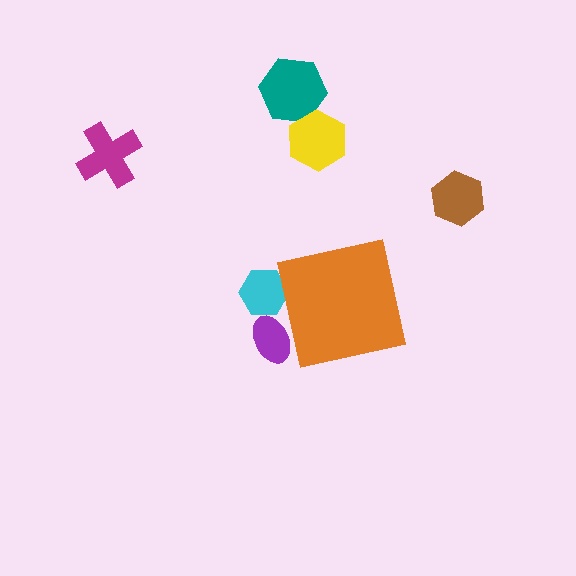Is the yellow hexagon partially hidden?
No, the yellow hexagon is fully visible.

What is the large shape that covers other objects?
An orange square.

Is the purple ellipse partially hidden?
Yes, the purple ellipse is partially hidden behind the orange square.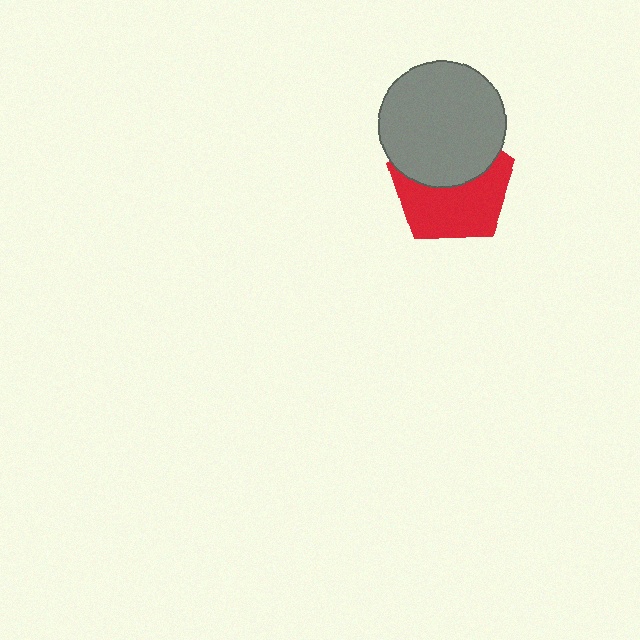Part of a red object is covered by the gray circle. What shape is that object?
It is a pentagon.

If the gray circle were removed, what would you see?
You would see the complete red pentagon.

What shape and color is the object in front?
The object in front is a gray circle.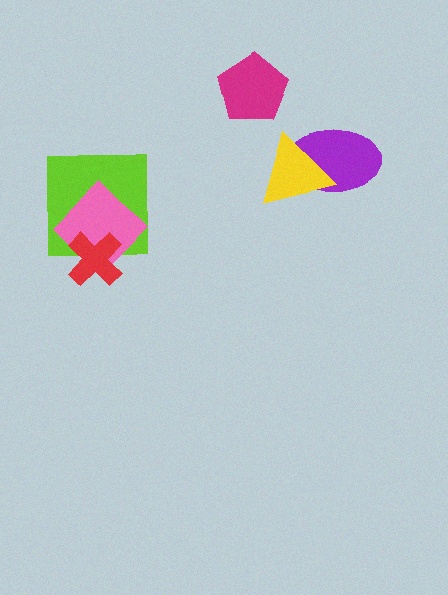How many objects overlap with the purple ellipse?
1 object overlaps with the purple ellipse.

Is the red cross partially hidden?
No, no other shape covers it.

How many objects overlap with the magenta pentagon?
0 objects overlap with the magenta pentagon.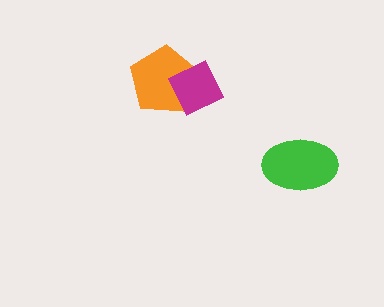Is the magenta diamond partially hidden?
No, no other shape covers it.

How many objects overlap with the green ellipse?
0 objects overlap with the green ellipse.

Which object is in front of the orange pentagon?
The magenta diamond is in front of the orange pentagon.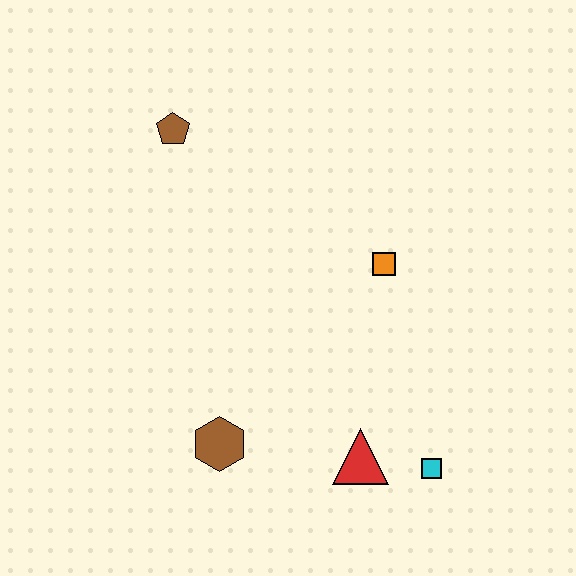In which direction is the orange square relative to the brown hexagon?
The orange square is above the brown hexagon.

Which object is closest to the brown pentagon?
The orange square is closest to the brown pentagon.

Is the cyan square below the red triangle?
Yes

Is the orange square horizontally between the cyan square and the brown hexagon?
Yes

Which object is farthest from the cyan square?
The brown pentagon is farthest from the cyan square.